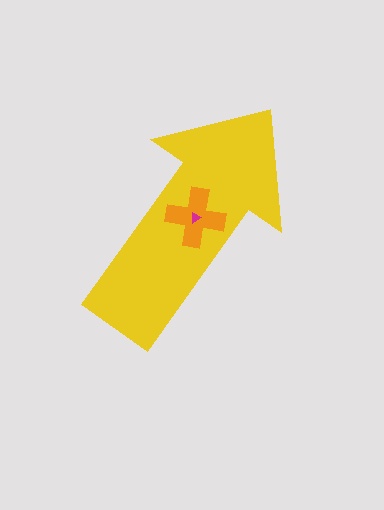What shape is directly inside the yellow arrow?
The orange cross.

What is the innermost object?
The magenta triangle.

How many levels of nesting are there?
3.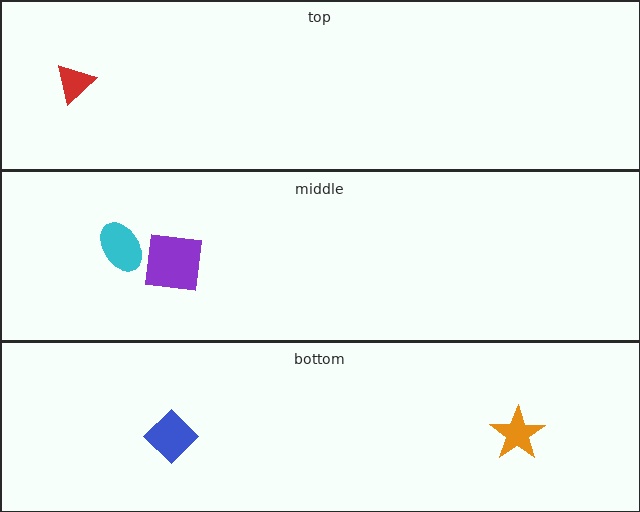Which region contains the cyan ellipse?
The middle region.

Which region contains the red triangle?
The top region.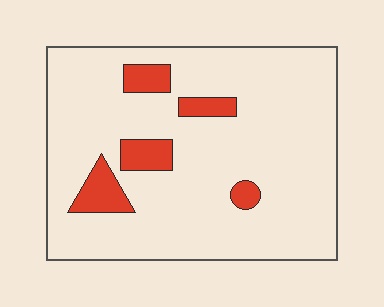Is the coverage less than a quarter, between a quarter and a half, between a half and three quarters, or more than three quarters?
Less than a quarter.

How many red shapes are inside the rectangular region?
5.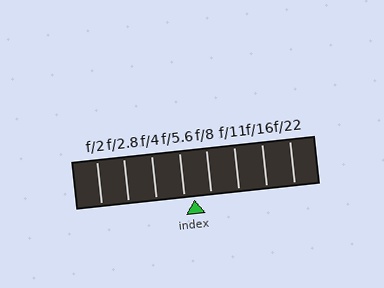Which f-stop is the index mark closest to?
The index mark is closest to f/5.6.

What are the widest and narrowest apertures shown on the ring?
The widest aperture shown is f/2 and the narrowest is f/22.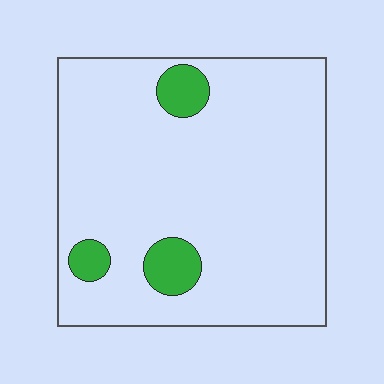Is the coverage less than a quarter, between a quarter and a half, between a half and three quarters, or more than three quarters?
Less than a quarter.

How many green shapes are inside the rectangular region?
3.